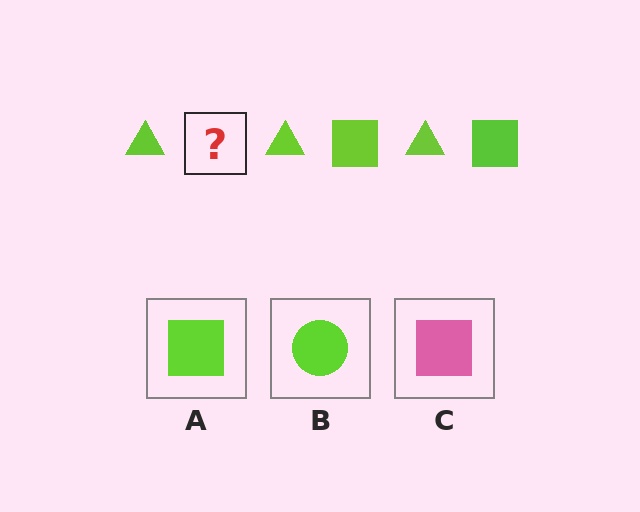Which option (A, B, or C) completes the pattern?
A.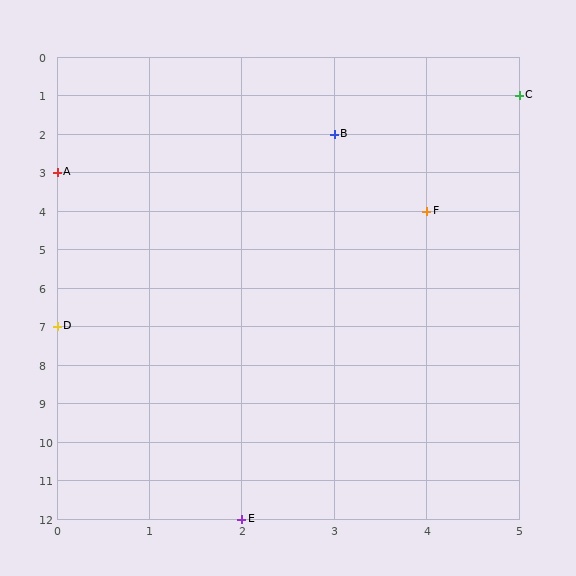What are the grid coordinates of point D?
Point D is at grid coordinates (0, 7).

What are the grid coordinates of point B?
Point B is at grid coordinates (3, 2).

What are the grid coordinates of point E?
Point E is at grid coordinates (2, 12).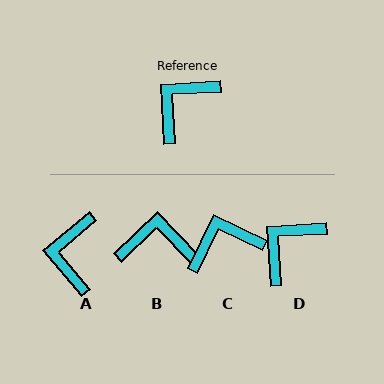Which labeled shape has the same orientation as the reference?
D.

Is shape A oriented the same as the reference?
No, it is off by about 36 degrees.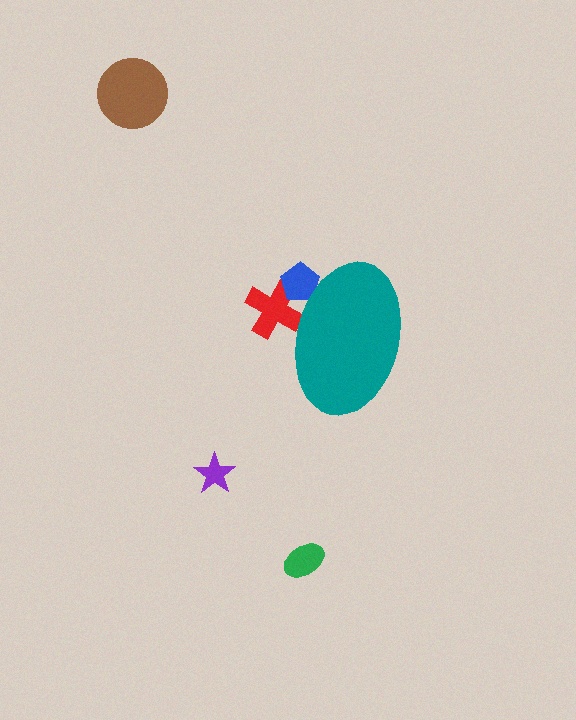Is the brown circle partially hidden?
No, the brown circle is fully visible.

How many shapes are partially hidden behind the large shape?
2 shapes are partially hidden.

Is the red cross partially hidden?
Yes, the red cross is partially hidden behind the teal ellipse.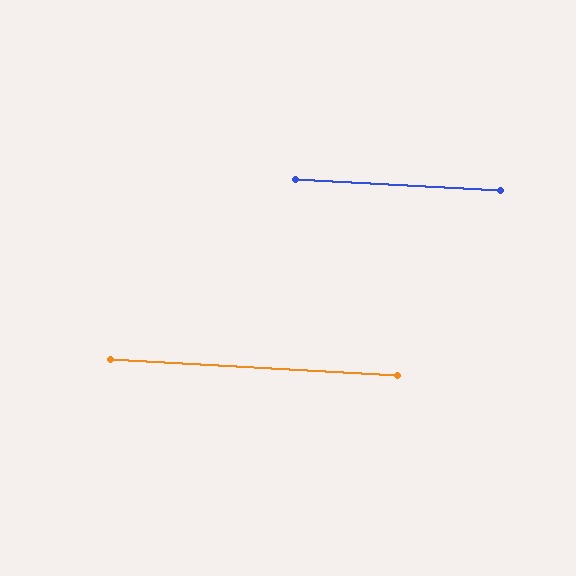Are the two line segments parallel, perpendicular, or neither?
Parallel — their directions differ by only 0.2°.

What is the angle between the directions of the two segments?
Approximately 0 degrees.